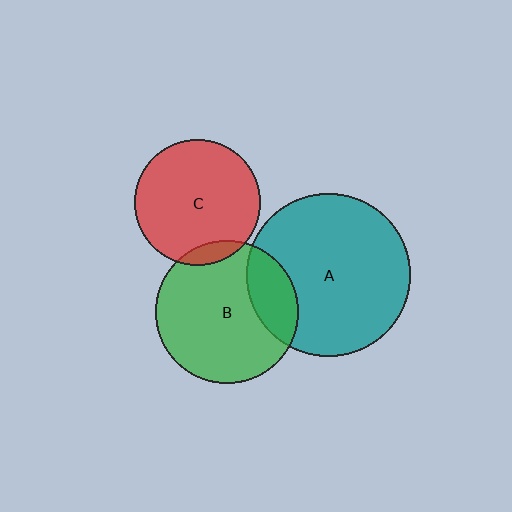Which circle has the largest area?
Circle A (teal).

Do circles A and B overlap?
Yes.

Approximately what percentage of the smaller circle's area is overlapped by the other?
Approximately 20%.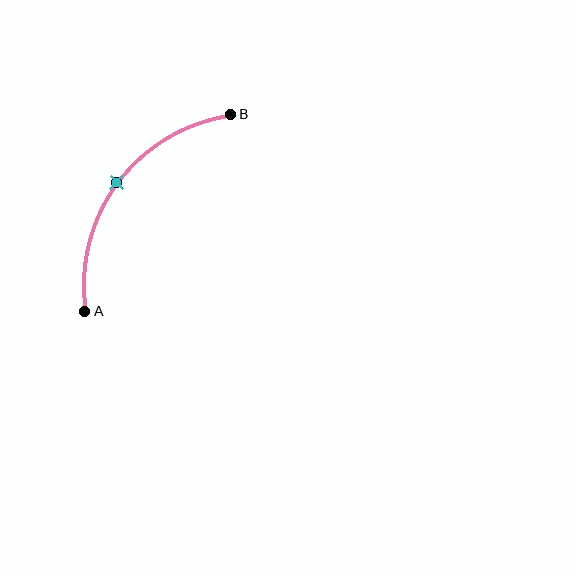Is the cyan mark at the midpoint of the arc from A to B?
Yes. The cyan mark lies on the arc at equal arc-length from both A and B — it is the arc midpoint.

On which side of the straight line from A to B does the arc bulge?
The arc bulges above and to the left of the straight line connecting A and B.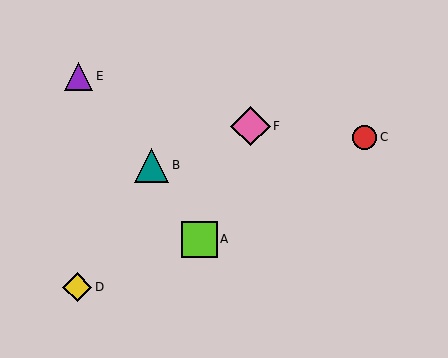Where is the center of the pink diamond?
The center of the pink diamond is at (251, 126).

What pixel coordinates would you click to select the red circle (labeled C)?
Click at (364, 137) to select the red circle C.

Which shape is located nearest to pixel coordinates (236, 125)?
The pink diamond (labeled F) at (251, 126) is nearest to that location.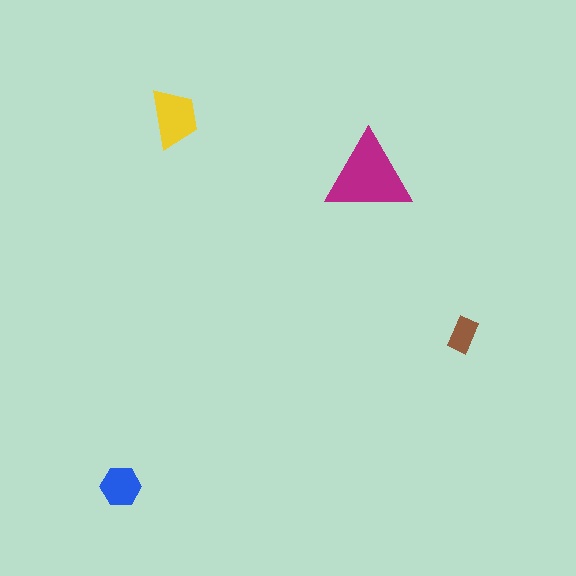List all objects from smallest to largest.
The brown rectangle, the blue hexagon, the yellow trapezoid, the magenta triangle.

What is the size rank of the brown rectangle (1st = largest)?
4th.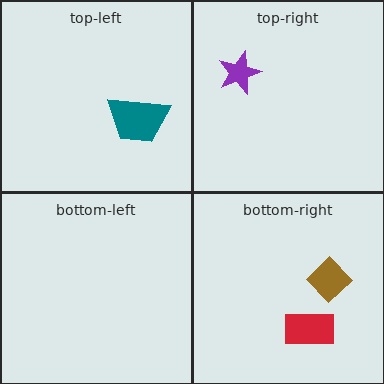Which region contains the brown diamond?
The bottom-right region.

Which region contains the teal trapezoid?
The top-left region.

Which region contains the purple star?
The top-right region.